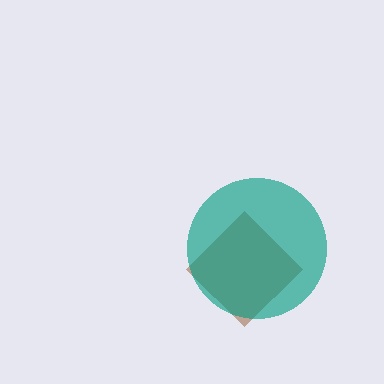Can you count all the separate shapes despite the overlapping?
Yes, there are 2 separate shapes.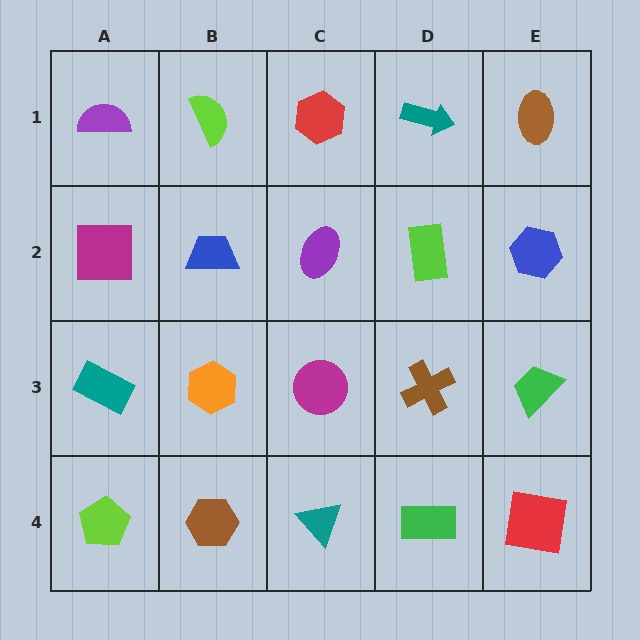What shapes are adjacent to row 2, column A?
A purple semicircle (row 1, column A), a teal rectangle (row 3, column A), a blue trapezoid (row 2, column B).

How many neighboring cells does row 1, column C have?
3.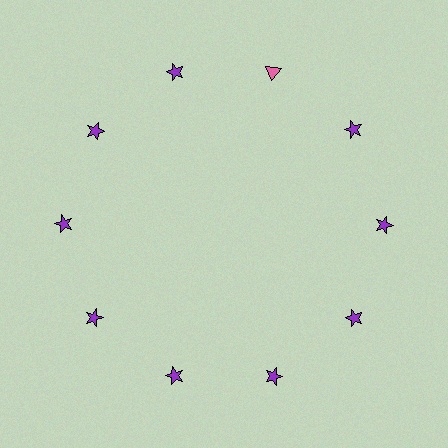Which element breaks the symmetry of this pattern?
The pink triangle at roughly the 1 o'clock position breaks the symmetry. All other shapes are purple stars.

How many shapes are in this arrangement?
There are 10 shapes arranged in a ring pattern.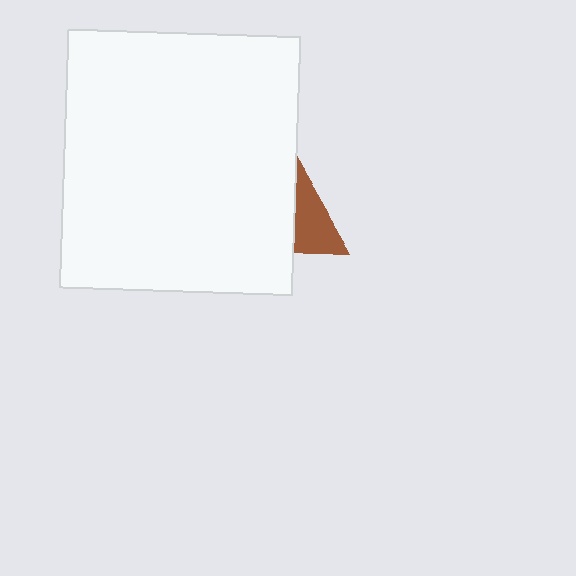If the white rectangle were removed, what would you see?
You would see the complete brown triangle.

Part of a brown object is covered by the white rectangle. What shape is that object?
It is a triangle.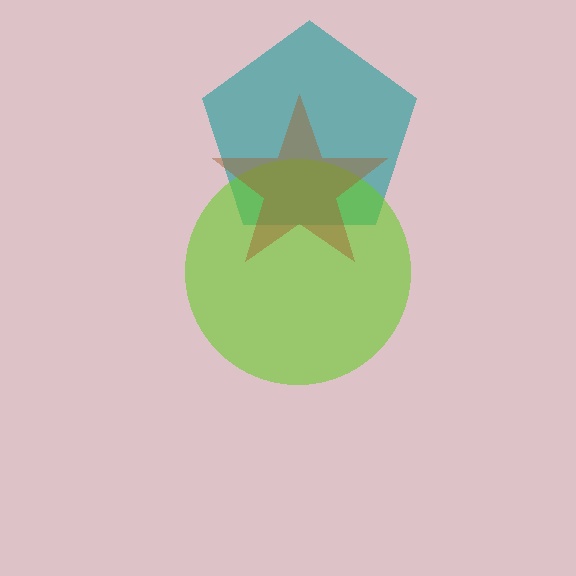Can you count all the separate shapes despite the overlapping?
Yes, there are 3 separate shapes.